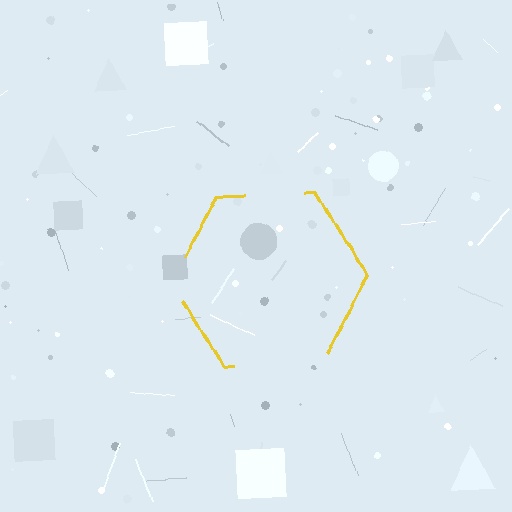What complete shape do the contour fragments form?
The contour fragments form a hexagon.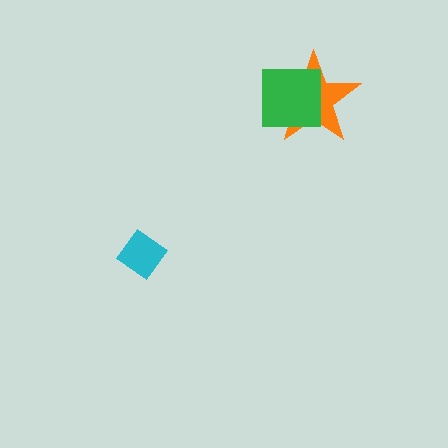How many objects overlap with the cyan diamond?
0 objects overlap with the cyan diamond.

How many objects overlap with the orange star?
1 object overlaps with the orange star.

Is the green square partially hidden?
No, no other shape covers it.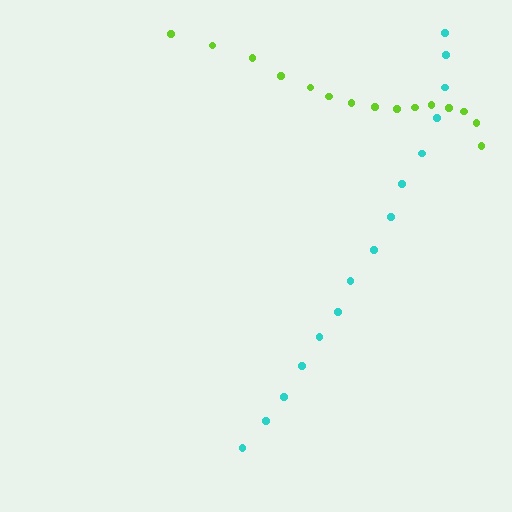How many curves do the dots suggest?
There are 2 distinct paths.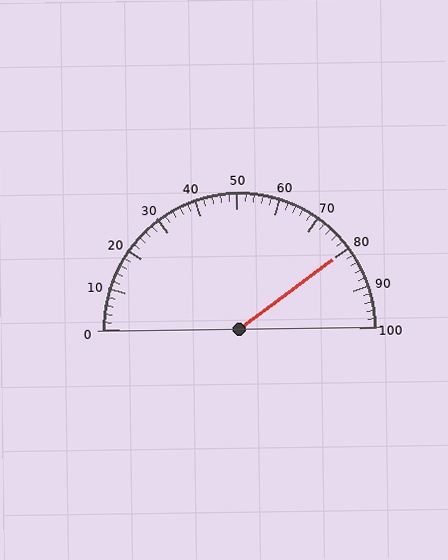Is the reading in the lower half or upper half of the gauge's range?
The reading is in the upper half of the range (0 to 100).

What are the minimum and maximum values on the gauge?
The gauge ranges from 0 to 100.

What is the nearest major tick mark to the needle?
The nearest major tick mark is 80.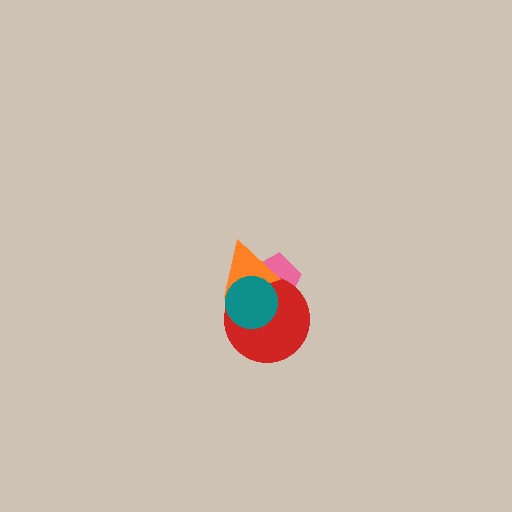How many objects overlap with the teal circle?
3 objects overlap with the teal circle.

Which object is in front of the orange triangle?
The teal circle is in front of the orange triangle.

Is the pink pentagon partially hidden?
Yes, it is partially covered by another shape.